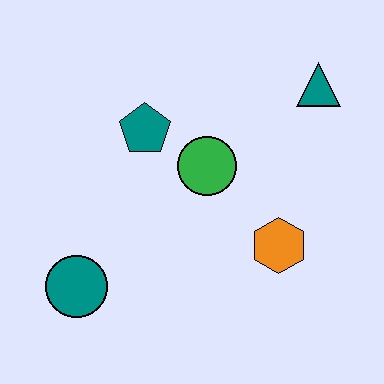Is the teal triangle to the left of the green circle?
No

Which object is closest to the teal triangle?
The green circle is closest to the teal triangle.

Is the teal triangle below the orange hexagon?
No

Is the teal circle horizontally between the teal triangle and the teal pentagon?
No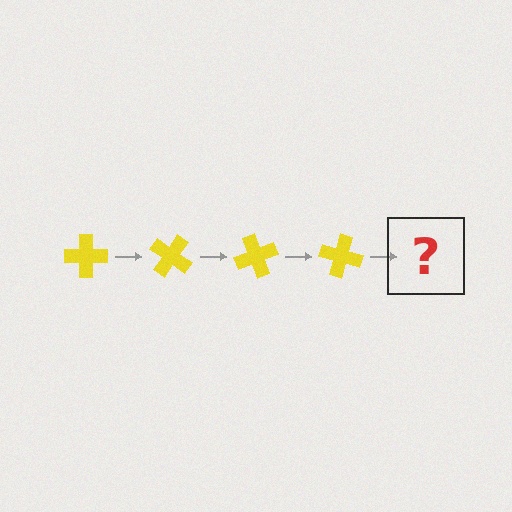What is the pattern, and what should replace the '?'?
The pattern is that the cross rotates 35 degrees each step. The '?' should be a yellow cross rotated 140 degrees.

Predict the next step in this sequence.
The next step is a yellow cross rotated 140 degrees.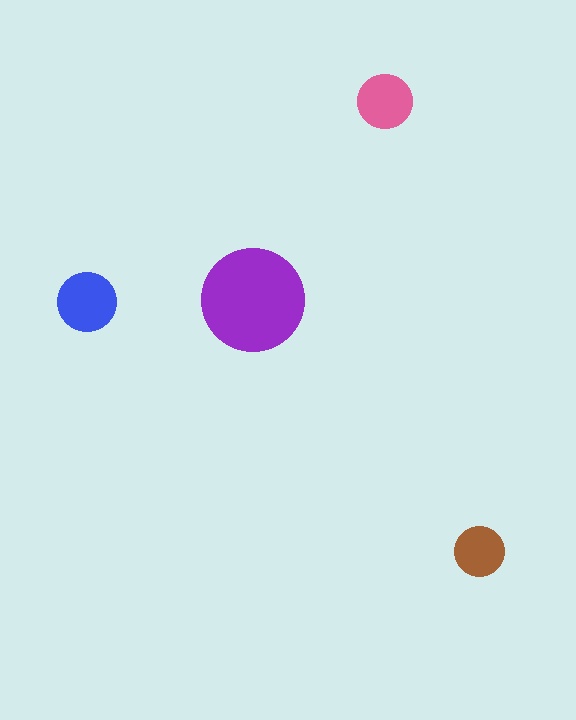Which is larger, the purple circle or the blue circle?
The purple one.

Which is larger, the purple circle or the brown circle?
The purple one.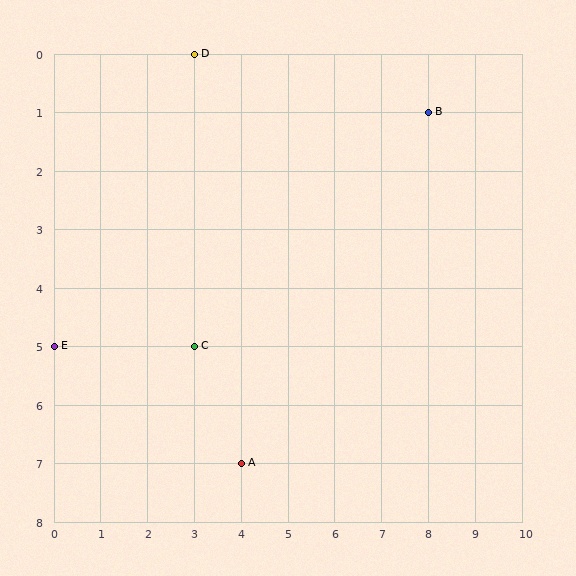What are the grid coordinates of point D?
Point D is at grid coordinates (3, 0).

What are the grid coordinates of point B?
Point B is at grid coordinates (8, 1).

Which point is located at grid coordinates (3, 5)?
Point C is at (3, 5).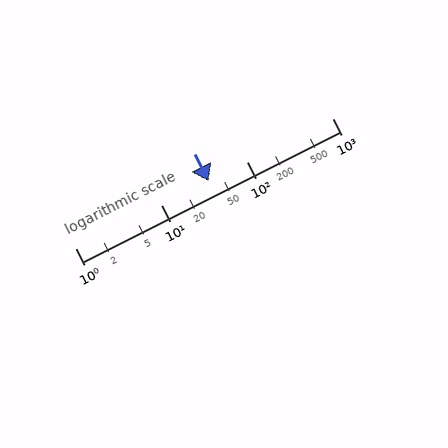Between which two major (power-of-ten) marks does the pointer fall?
The pointer is between 10 and 100.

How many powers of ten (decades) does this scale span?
The scale spans 3 decades, from 1 to 1000.